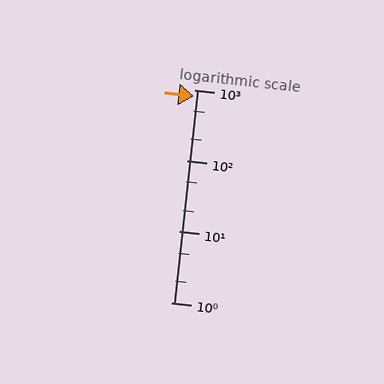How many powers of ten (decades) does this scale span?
The scale spans 3 decades, from 1 to 1000.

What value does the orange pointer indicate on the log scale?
The pointer indicates approximately 810.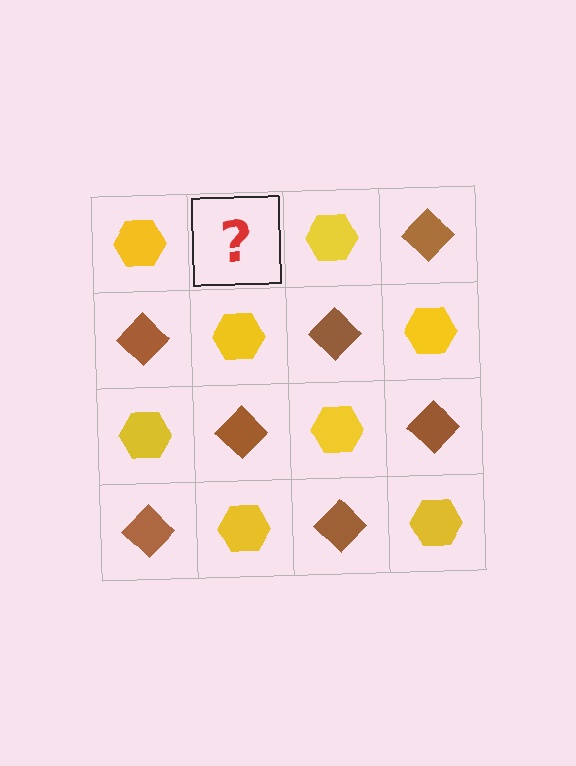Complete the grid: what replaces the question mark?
The question mark should be replaced with a brown diamond.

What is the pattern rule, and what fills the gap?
The rule is that it alternates yellow hexagon and brown diamond in a checkerboard pattern. The gap should be filled with a brown diamond.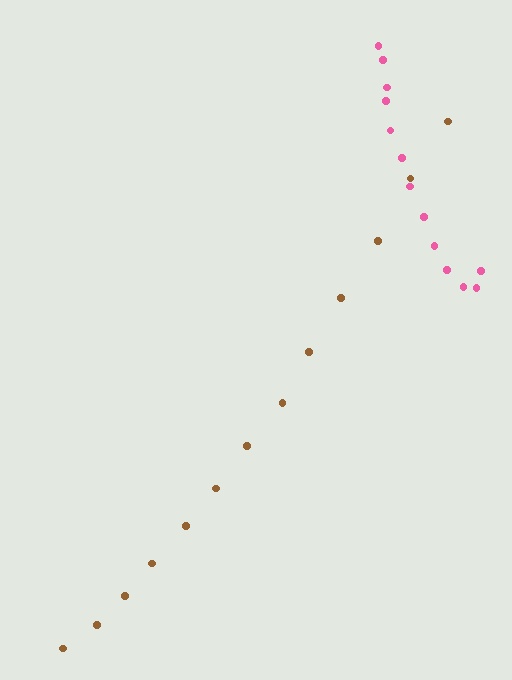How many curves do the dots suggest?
There are 2 distinct paths.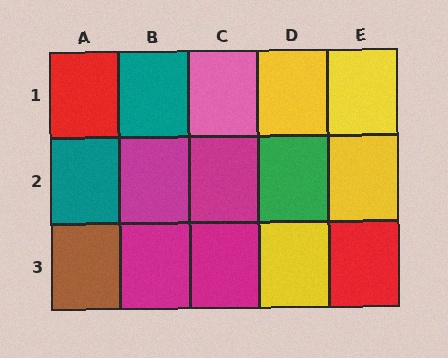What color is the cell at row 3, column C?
Magenta.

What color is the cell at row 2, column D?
Green.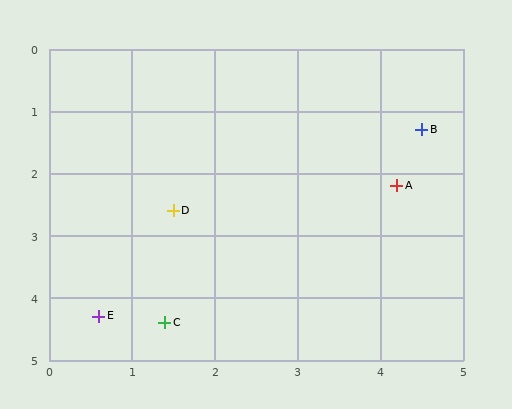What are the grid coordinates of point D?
Point D is at approximately (1.5, 2.6).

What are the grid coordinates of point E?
Point E is at approximately (0.6, 4.3).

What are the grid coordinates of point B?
Point B is at approximately (4.5, 1.3).